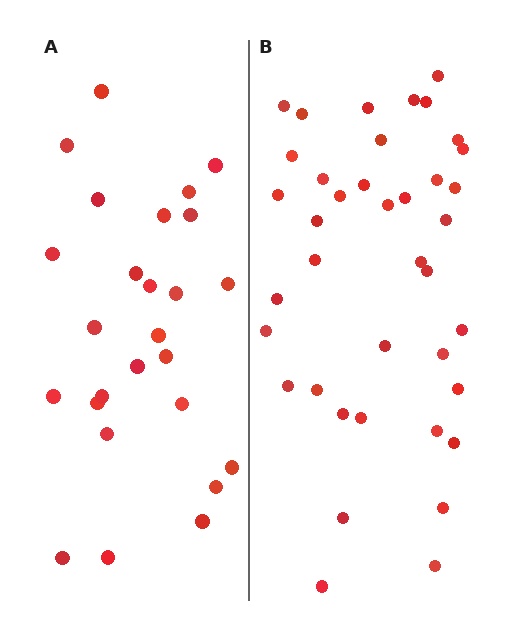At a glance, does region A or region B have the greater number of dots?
Region B (the right region) has more dots.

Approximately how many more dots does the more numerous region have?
Region B has approximately 15 more dots than region A.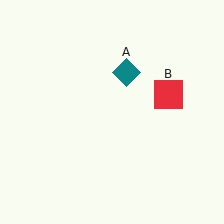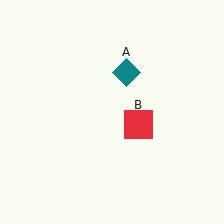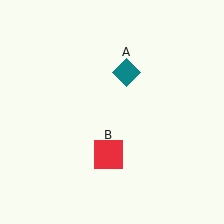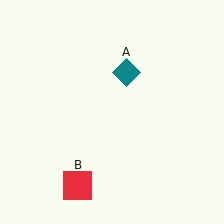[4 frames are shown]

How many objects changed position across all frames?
1 object changed position: red square (object B).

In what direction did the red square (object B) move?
The red square (object B) moved down and to the left.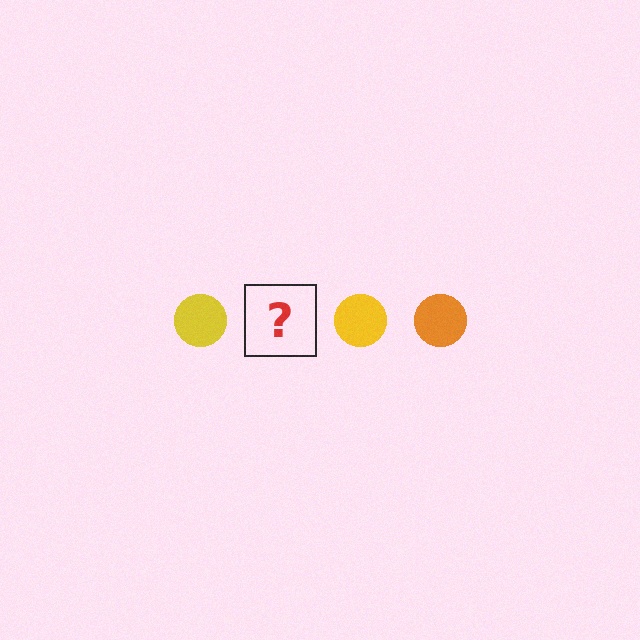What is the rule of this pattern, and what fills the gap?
The rule is that the pattern cycles through yellow, orange circles. The gap should be filled with an orange circle.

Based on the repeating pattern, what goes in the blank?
The blank should be an orange circle.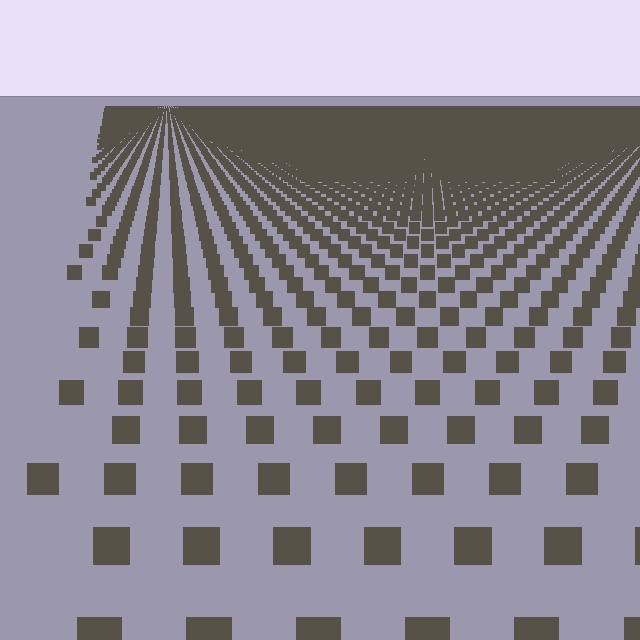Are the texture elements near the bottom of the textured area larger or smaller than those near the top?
Larger. Near the bottom, elements are closer to the viewer and appear at a bigger on-screen size.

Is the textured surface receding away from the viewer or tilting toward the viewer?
The surface is receding away from the viewer. Texture elements get smaller and denser toward the top.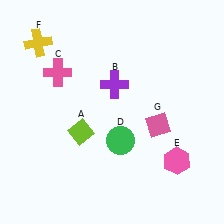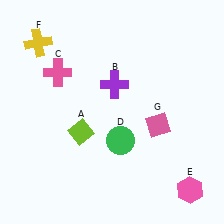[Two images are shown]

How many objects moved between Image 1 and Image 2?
1 object moved between the two images.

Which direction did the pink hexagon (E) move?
The pink hexagon (E) moved down.